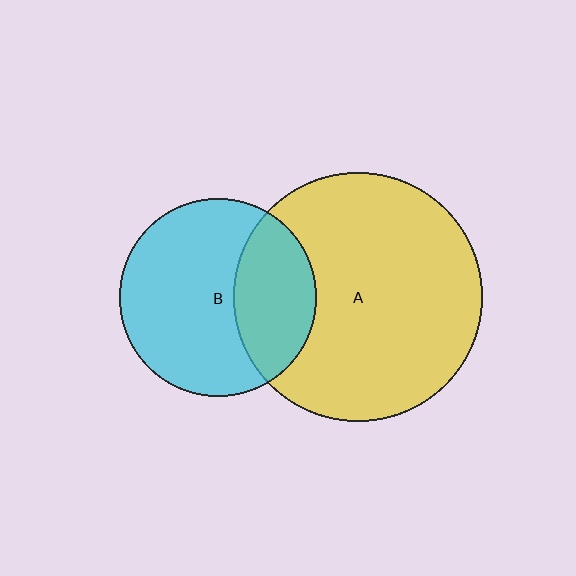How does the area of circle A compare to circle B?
Approximately 1.6 times.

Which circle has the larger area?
Circle A (yellow).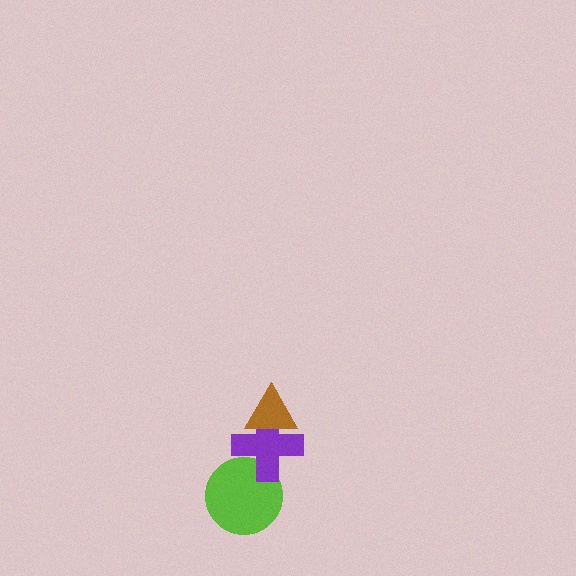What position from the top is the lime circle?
The lime circle is 3rd from the top.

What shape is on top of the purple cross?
The brown triangle is on top of the purple cross.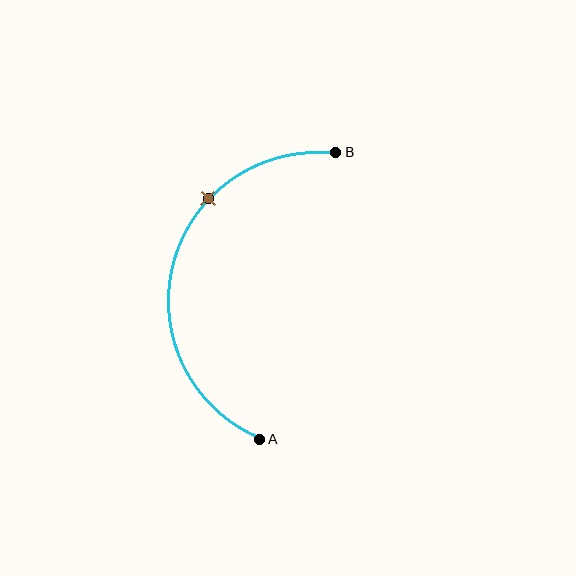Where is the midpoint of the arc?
The arc midpoint is the point on the curve farthest from the straight line joining A and B. It sits to the left of that line.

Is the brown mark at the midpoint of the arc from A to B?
No. The brown mark lies on the arc but is closer to endpoint B. The arc midpoint would be at the point on the curve equidistant along the arc from both A and B.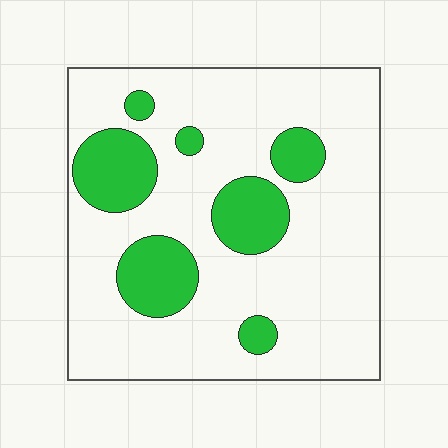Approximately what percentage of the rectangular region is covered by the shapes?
Approximately 20%.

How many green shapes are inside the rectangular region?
7.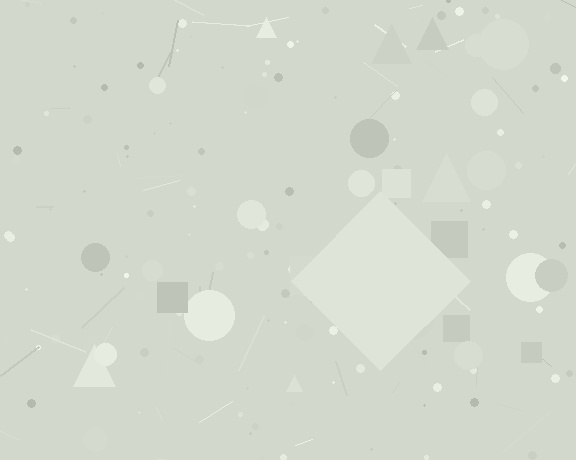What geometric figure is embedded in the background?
A diamond is embedded in the background.